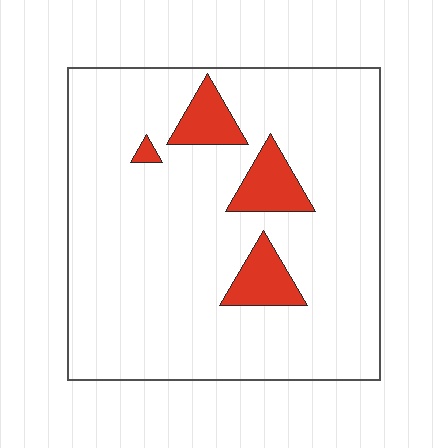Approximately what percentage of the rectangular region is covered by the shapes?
Approximately 10%.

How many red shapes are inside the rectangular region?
4.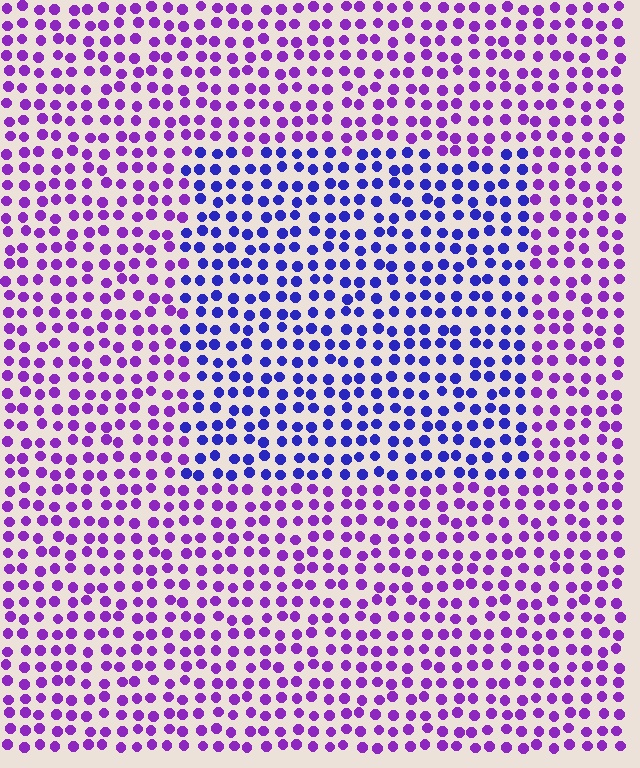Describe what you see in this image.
The image is filled with small purple elements in a uniform arrangement. A rectangle-shaped region is visible where the elements are tinted to a slightly different hue, forming a subtle color boundary.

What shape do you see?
I see a rectangle.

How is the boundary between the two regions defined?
The boundary is defined purely by a slight shift in hue (about 39 degrees). Spacing, size, and orientation are identical on both sides.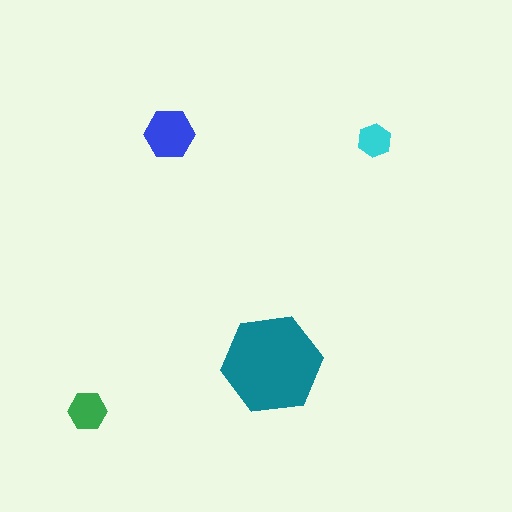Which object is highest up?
The blue hexagon is topmost.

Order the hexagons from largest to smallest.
the teal one, the blue one, the green one, the cyan one.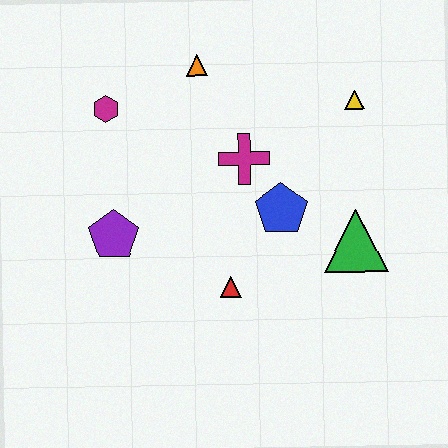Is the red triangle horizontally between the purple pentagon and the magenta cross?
Yes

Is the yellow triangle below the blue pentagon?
No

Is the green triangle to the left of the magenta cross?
No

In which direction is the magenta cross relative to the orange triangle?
The magenta cross is below the orange triangle.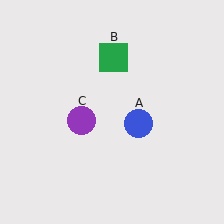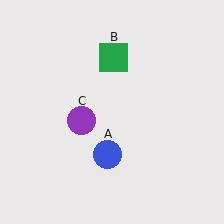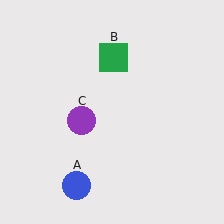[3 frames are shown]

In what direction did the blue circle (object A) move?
The blue circle (object A) moved down and to the left.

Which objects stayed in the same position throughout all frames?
Green square (object B) and purple circle (object C) remained stationary.